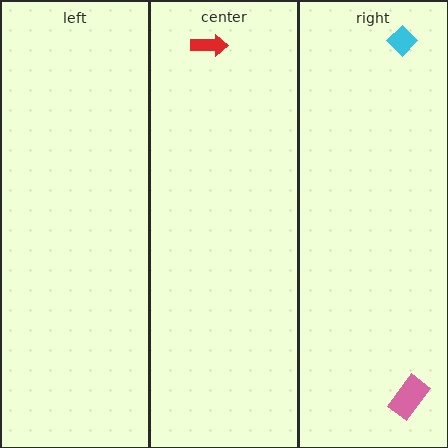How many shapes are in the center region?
1.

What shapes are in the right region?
The pink rectangle, the cyan diamond.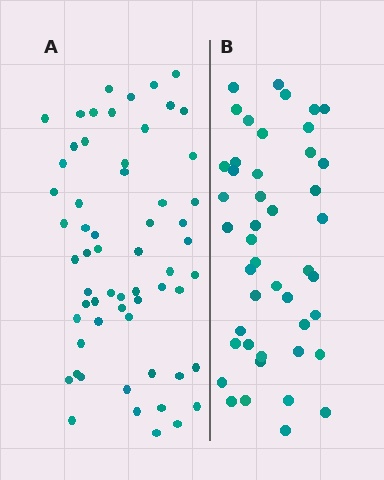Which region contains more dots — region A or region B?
Region A (the left region) has more dots.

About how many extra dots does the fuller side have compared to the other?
Region A has approximately 15 more dots than region B.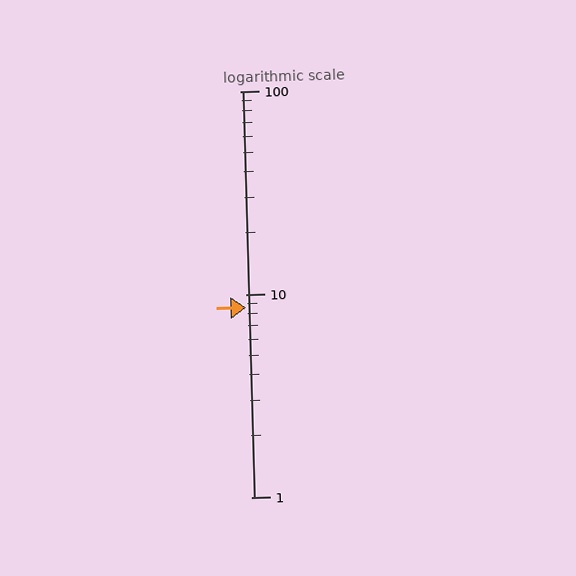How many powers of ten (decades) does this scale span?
The scale spans 2 decades, from 1 to 100.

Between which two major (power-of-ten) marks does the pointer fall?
The pointer is between 1 and 10.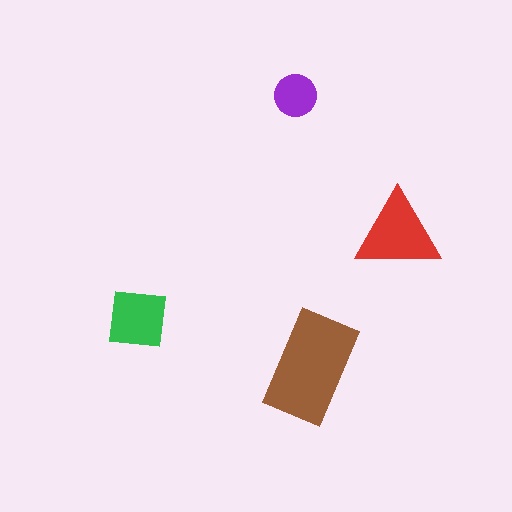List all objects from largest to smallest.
The brown rectangle, the red triangle, the green square, the purple circle.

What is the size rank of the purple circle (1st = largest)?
4th.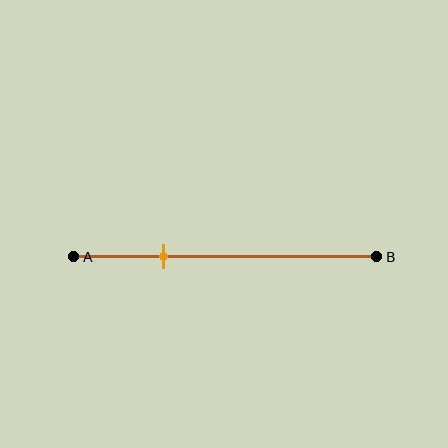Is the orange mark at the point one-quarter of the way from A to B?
No, the mark is at about 30% from A, not at the 25% one-quarter point.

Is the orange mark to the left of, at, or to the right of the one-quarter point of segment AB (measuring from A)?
The orange mark is to the right of the one-quarter point of segment AB.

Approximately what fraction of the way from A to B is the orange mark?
The orange mark is approximately 30% of the way from A to B.